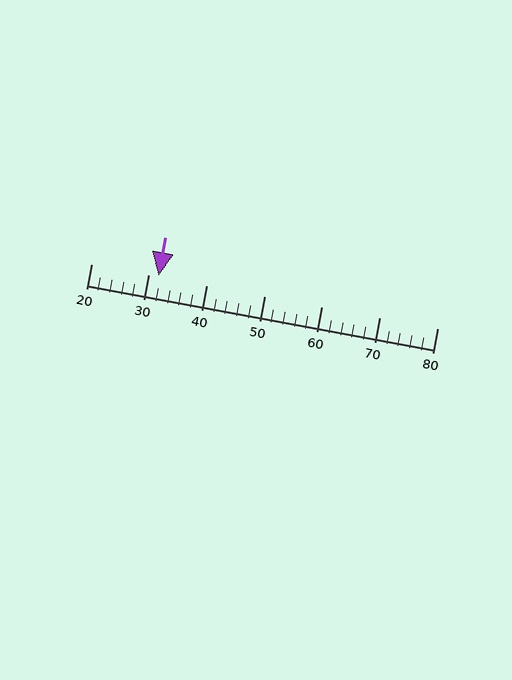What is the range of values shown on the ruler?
The ruler shows values from 20 to 80.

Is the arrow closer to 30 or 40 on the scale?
The arrow is closer to 30.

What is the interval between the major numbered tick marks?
The major tick marks are spaced 10 units apart.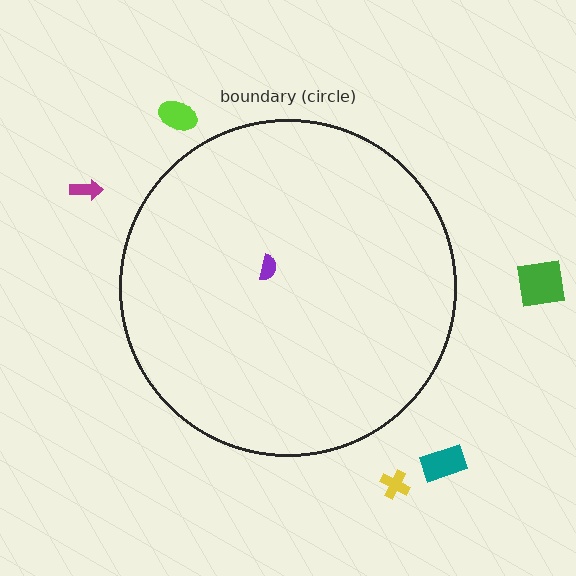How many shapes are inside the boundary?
1 inside, 5 outside.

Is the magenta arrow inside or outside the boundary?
Outside.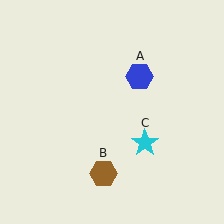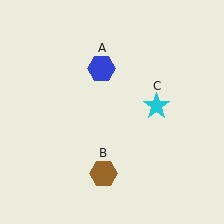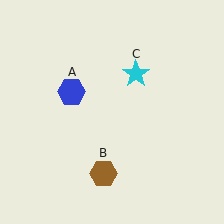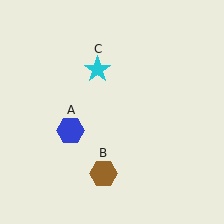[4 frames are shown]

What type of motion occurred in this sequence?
The blue hexagon (object A), cyan star (object C) rotated counterclockwise around the center of the scene.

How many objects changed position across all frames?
2 objects changed position: blue hexagon (object A), cyan star (object C).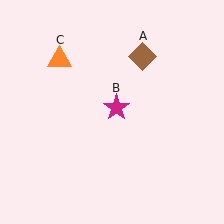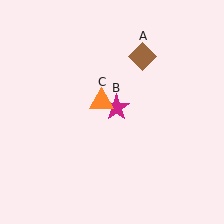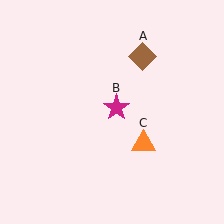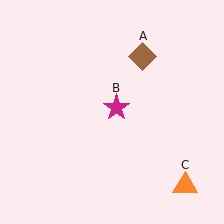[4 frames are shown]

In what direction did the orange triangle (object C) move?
The orange triangle (object C) moved down and to the right.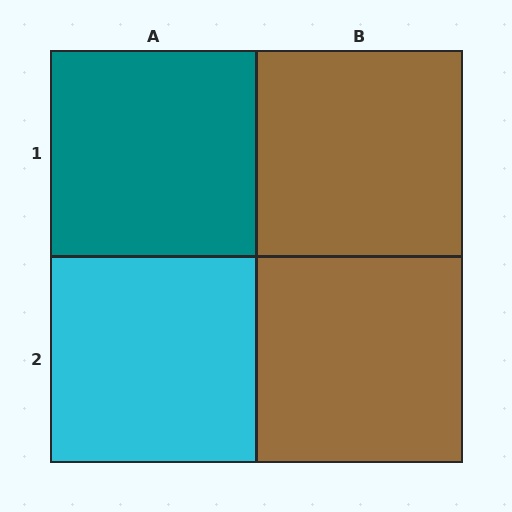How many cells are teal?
1 cell is teal.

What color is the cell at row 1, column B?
Brown.